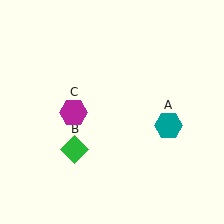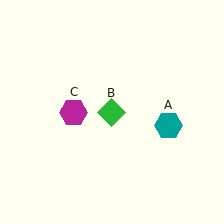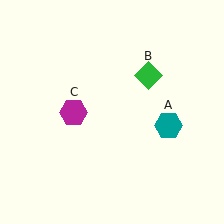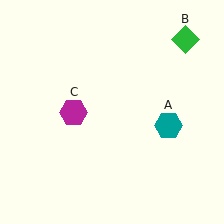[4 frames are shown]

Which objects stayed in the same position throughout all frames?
Teal hexagon (object A) and magenta hexagon (object C) remained stationary.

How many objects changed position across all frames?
1 object changed position: green diamond (object B).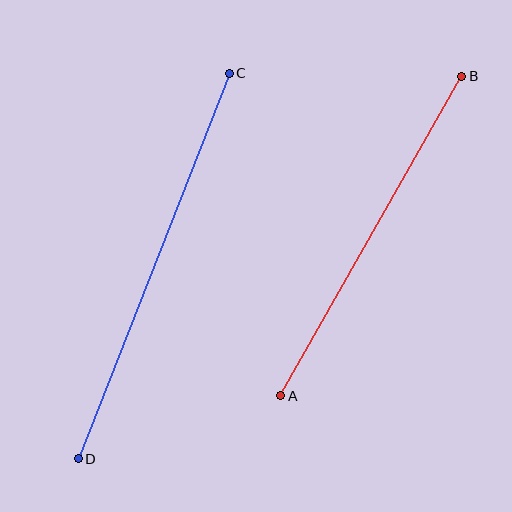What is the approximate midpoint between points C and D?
The midpoint is at approximately (154, 266) pixels.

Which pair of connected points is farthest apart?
Points C and D are farthest apart.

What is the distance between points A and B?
The distance is approximately 367 pixels.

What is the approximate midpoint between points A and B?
The midpoint is at approximately (371, 236) pixels.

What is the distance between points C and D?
The distance is approximately 414 pixels.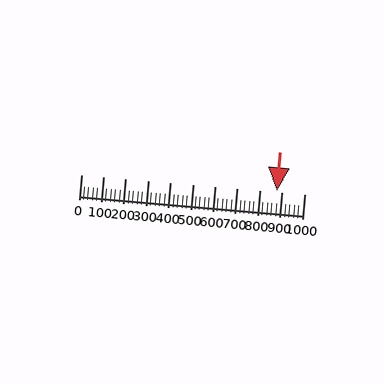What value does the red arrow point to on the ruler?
The red arrow points to approximately 879.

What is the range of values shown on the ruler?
The ruler shows values from 0 to 1000.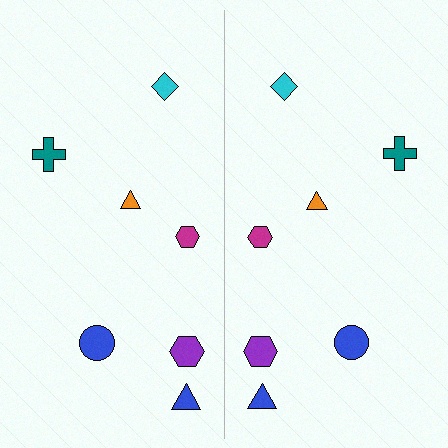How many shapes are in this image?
There are 14 shapes in this image.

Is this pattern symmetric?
Yes, this pattern has bilateral (reflection) symmetry.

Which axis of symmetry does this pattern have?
The pattern has a vertical axis of symmetry running through the center of the image.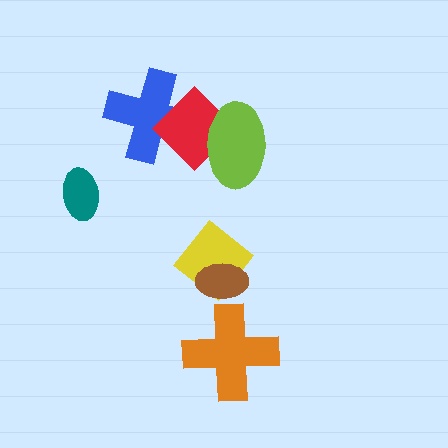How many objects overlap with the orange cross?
0 objects overlap with the orange cross.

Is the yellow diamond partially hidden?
Yes, it is partially covered by another shape.